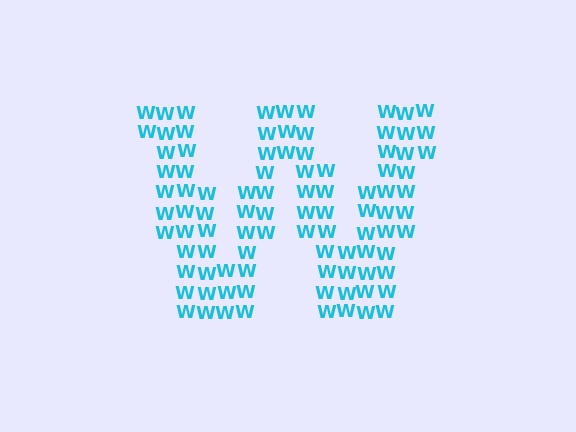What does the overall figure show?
The overall figure shows the letter W.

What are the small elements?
The small elements are letter W's.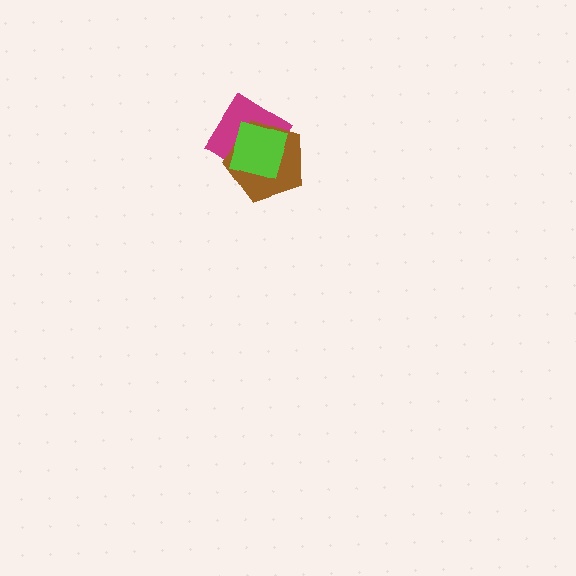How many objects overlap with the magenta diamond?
2 objects overlap with the magenta diamond.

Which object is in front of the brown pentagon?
The lime diamond is in front of the brown pentagon.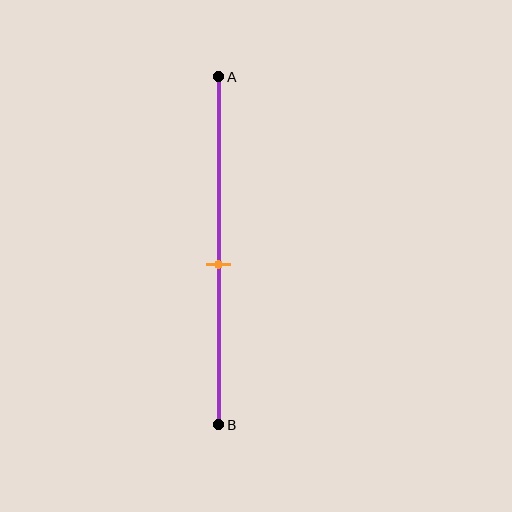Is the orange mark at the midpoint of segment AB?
No, the mark is at about 55% from A, not at the 50% midpoint.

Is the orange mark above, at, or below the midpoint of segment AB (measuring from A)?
The orange mark is below the midpoint of segment AB.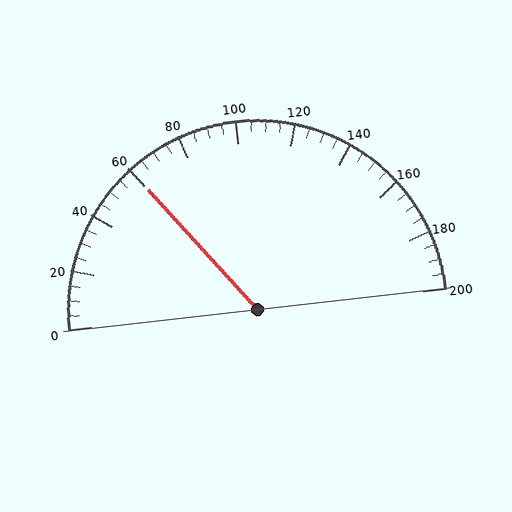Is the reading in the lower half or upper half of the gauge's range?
The reading is in the lower half of the range (0 to 200).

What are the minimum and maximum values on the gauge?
The gauge ranges from 0 to 200.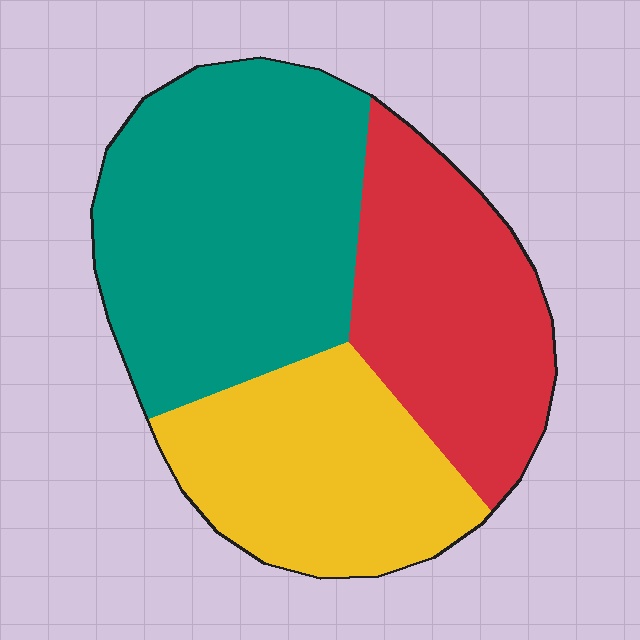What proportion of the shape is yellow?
Yellow takes up between a quarter and a half of the shape.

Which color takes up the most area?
Teal, at roughly 45%.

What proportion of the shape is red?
Red takes up between a quarter and a half of the shape.